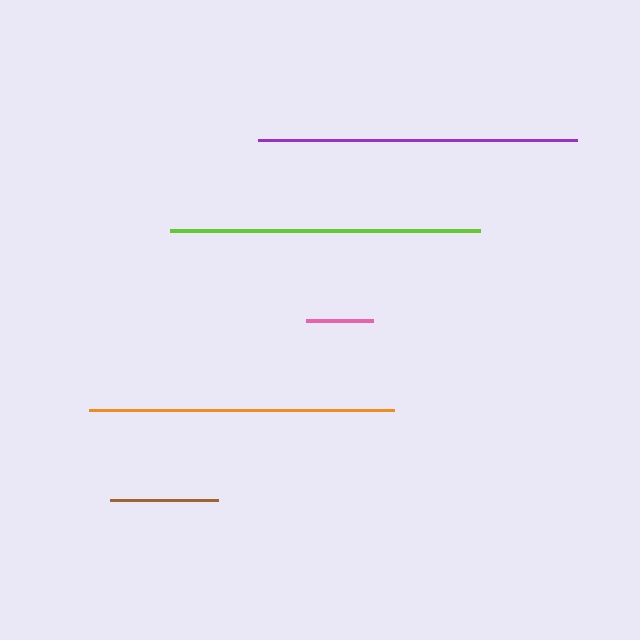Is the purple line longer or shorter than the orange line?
The purple line is longer than the orange line.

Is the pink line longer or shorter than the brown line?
The brown line is longer than the pink line.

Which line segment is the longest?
The purple line is the longest at approximately 319 pixels.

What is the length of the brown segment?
The brown segment is approximately 108 pixels long.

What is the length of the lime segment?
The lime segment is approximately 310 pixels long.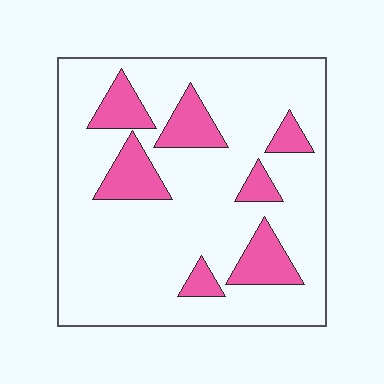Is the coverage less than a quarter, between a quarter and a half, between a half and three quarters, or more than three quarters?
Less than a quarter.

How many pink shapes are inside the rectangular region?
7.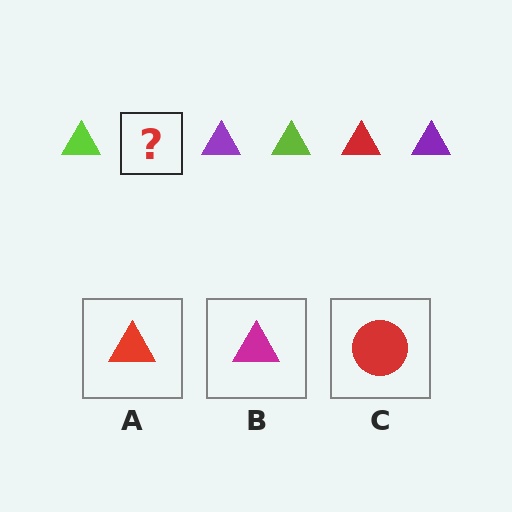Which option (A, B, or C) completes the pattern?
A.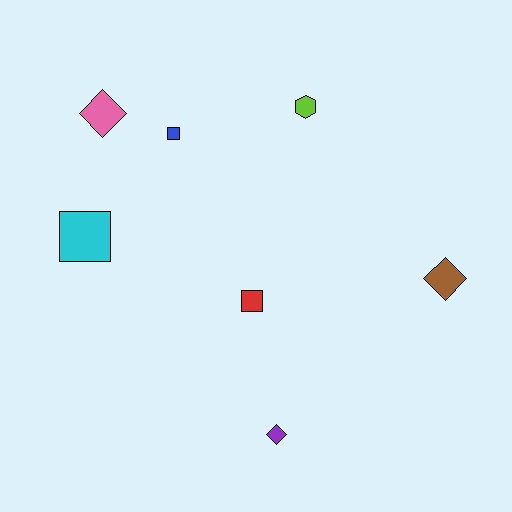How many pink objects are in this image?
There is 1 pink object.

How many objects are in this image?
There are 7 objects.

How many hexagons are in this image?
There is 1 hexagon.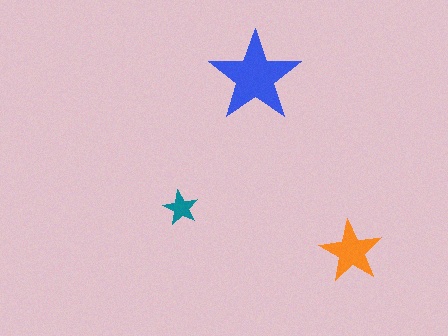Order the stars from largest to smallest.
the blue one, the orange one, the teal one.